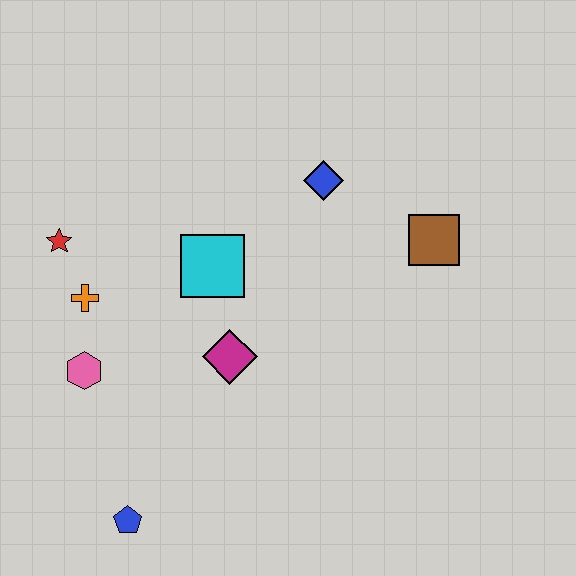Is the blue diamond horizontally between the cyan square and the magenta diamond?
No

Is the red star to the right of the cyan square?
No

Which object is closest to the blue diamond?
The brown square is closest to the blue diamond.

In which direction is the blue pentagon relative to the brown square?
The blue pentagon is to the left of the brown square.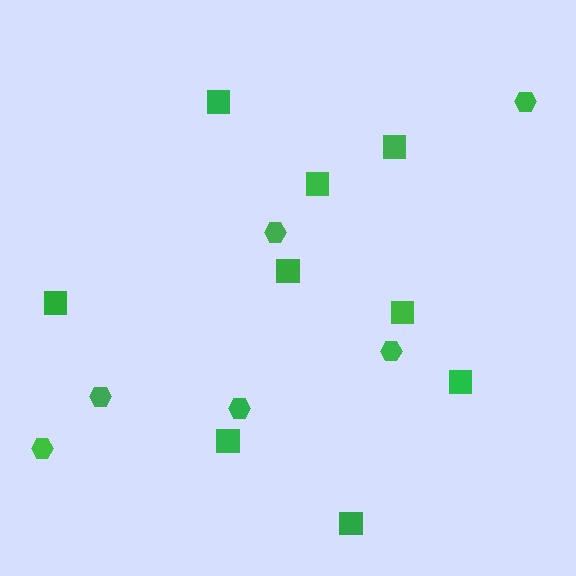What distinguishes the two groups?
There are 2 groups: one group of squares (9) and one group of hexagons (6).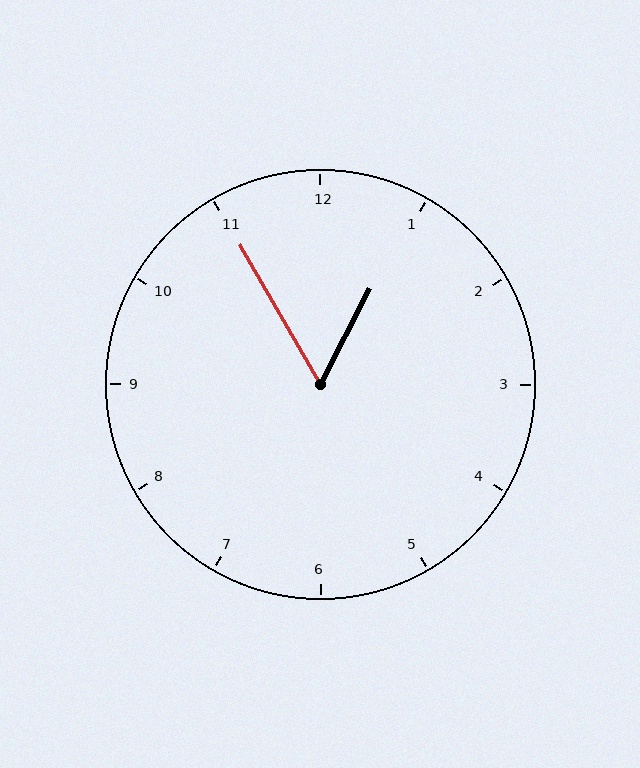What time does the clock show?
12:55.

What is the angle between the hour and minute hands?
Approximately 58 degrees.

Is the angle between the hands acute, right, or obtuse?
It is acute.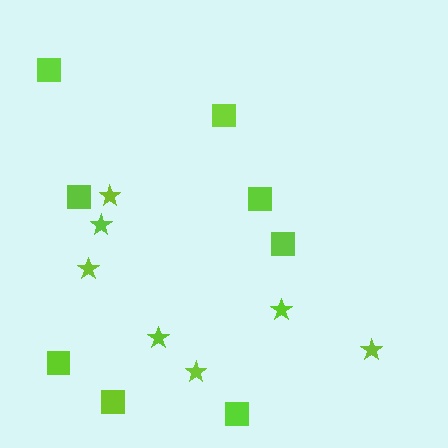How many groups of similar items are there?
There are 2 groups: one group of squares (8) and one group of stars (7).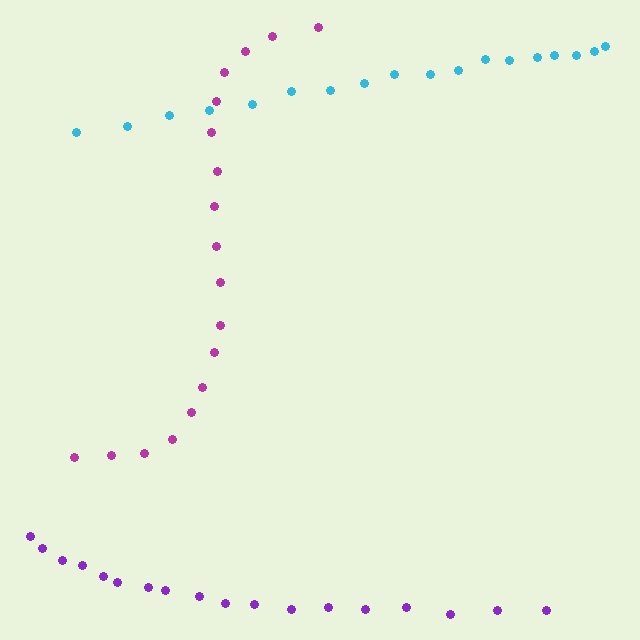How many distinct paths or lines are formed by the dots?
There are 3 distinct paths.